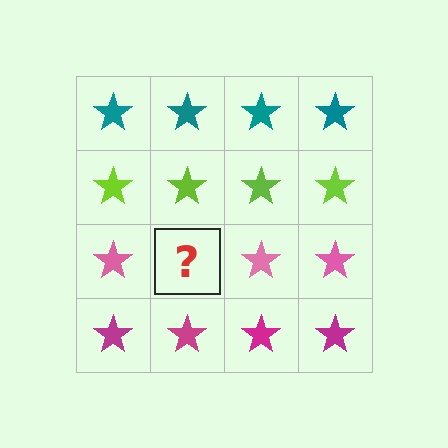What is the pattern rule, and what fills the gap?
The rule is that each row has a consistent color. The gap should be filled with a pink star.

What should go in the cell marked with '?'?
The missing cell should contain a pink star.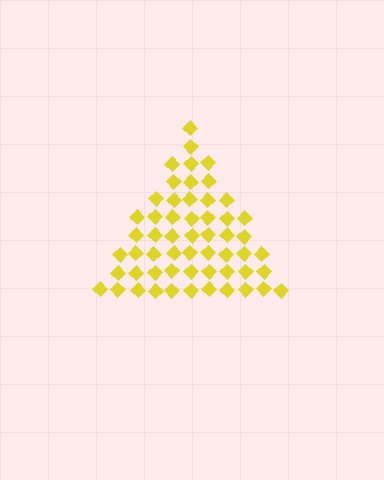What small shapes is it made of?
It is made of small diamonds.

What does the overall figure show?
The overall figure shows a triangle.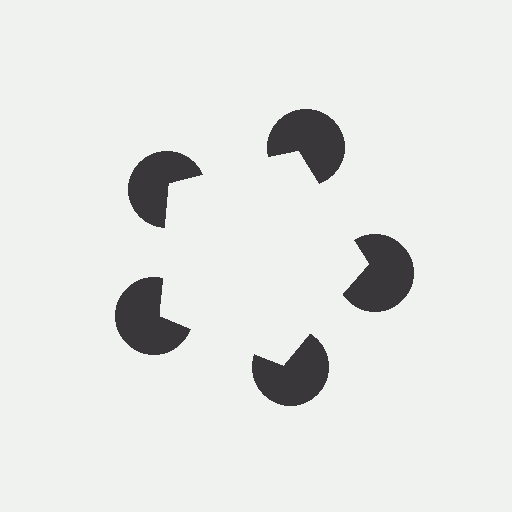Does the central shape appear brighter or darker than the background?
It typically appears slightly brighter than the background, even though no actual brightness change is drawn.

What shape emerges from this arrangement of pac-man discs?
An illusory pentagon — its edges are inferred from the aligned wedge cuts in the pac-man discs, not physically drawn.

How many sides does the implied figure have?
5 sides.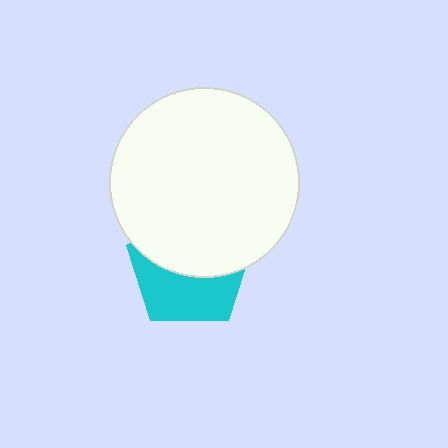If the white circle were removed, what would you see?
You would see the complete cyan pentagon.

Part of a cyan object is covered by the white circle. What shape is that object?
It is a pentagon.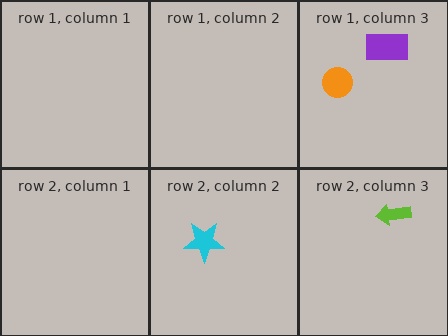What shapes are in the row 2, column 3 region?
The lime arrow.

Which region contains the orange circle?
The row 1, column 3 region.